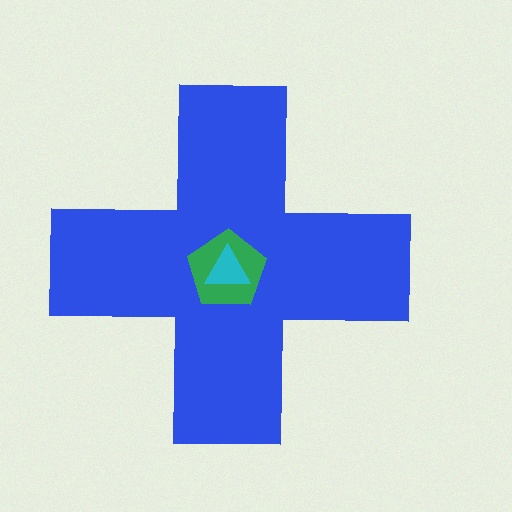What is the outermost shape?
The blue cross.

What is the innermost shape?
The cyan triangle.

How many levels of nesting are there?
3.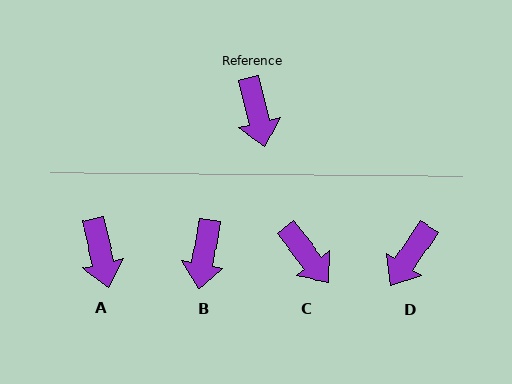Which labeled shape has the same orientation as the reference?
A.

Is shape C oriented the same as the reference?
No, it is off by about 25 degrees.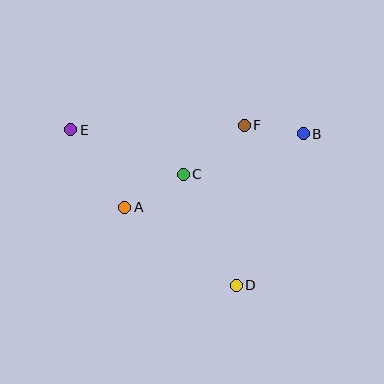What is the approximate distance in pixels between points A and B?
The distance between A and B is approximately 193 pixels.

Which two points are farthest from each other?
Points B and E are farthest from each other.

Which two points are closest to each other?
Points B and F are closest to each other.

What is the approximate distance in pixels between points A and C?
The distance between A and C is approximately 67 pixels.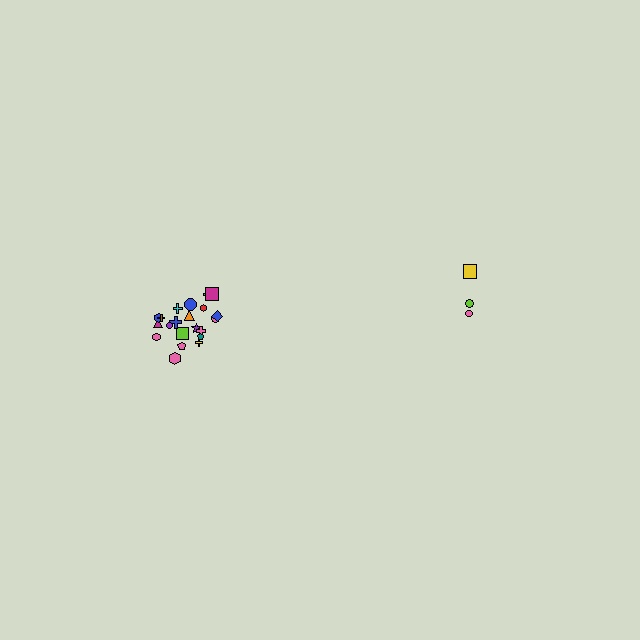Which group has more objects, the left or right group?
The left group.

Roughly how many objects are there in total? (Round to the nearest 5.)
Roughly 25 objects in total.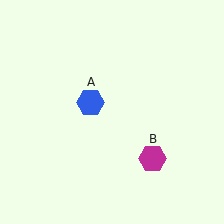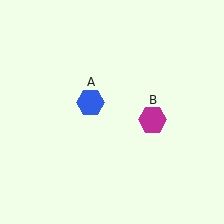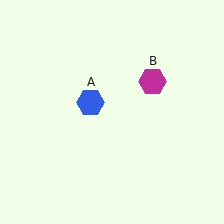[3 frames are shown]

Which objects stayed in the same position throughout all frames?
Blue hexagon (object A) remained stationary.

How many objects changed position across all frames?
1 object changed position: magenta hexagon (object B).